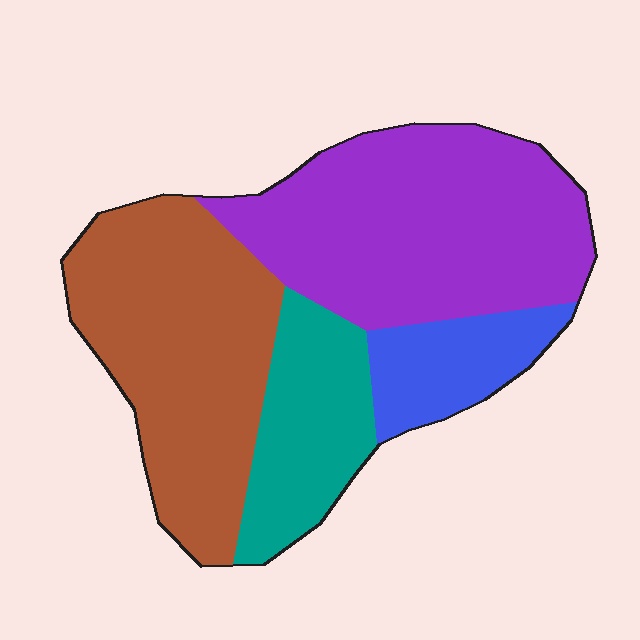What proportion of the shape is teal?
Teal covers about 15% of the shape.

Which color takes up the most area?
Purple, at roughly 40%.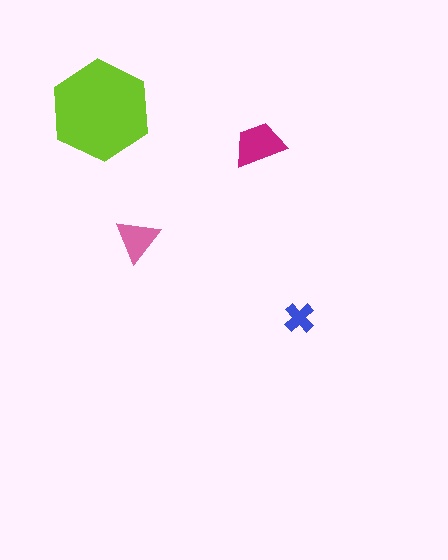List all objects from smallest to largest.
The blue cross, the pink triangle, the magenta trapezoid, the lime hexagon.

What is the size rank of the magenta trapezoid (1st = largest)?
2nd.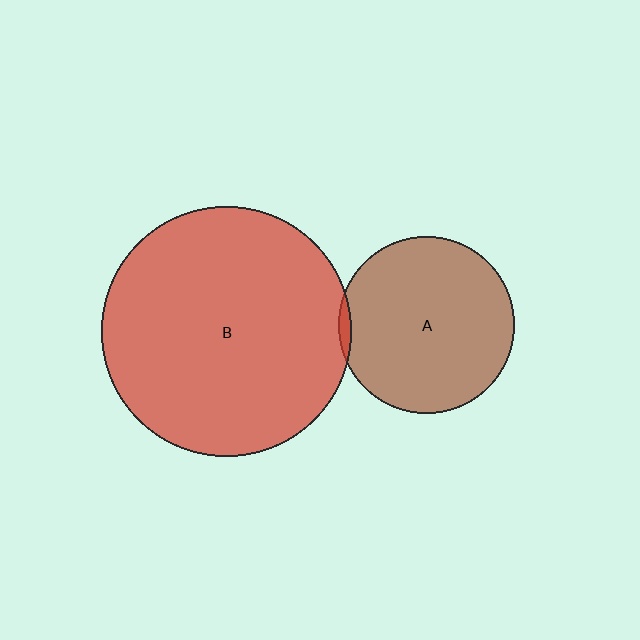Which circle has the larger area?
Circle B (red).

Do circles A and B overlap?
Yes.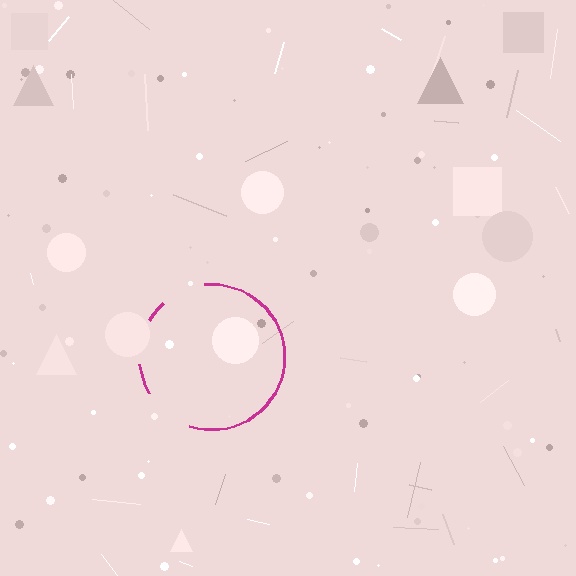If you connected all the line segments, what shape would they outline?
They would outline a circle.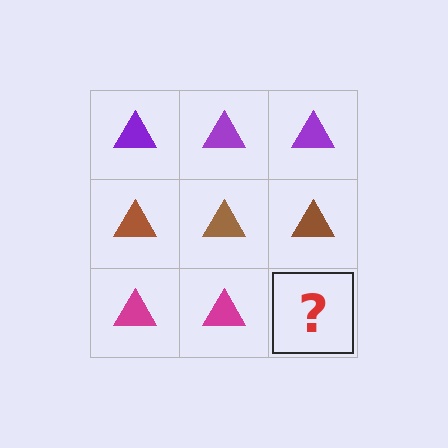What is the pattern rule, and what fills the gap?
The rule is that each row has a consistent color. The gap should be filled with a magenta triangle.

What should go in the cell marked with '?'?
The missing cell should contain a magenta triangle.